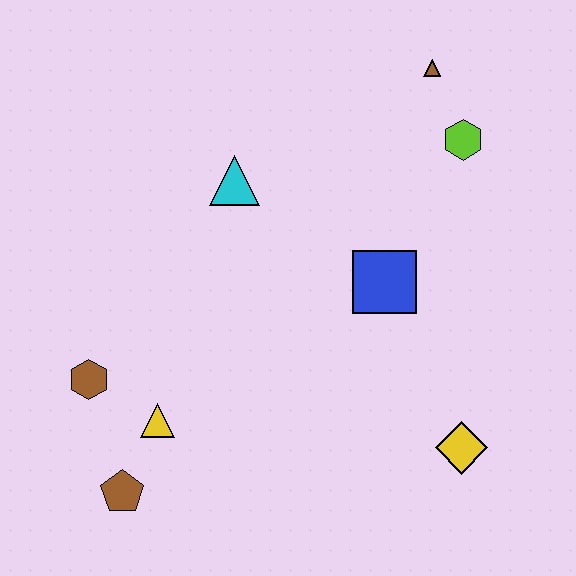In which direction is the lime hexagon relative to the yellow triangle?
The lime hexagon is to the right of the yellow triangle.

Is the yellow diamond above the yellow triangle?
No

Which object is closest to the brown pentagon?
The yellow triangle is closest to the brown pentagon.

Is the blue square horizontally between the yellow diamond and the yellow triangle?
Yes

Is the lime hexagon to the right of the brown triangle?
Yes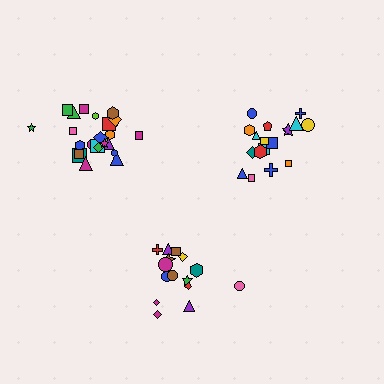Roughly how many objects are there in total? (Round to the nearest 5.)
Roughly 60 objects in total.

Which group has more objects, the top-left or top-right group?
The top-left group.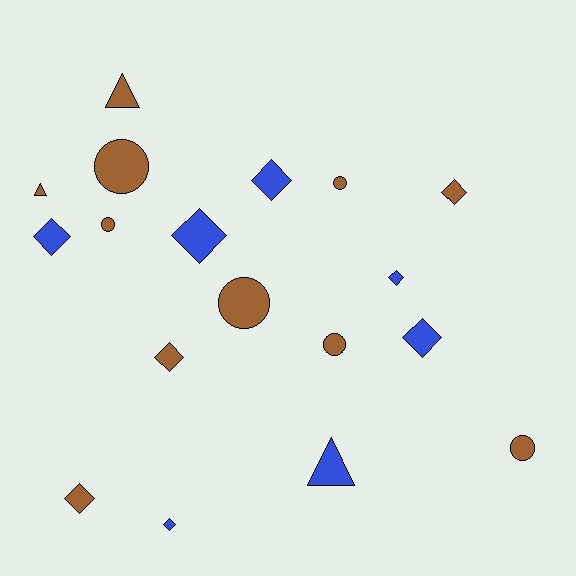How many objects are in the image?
There are 18 objects.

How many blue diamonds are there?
There are 6 blue diamonds.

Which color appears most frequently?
Brown, with 11 objects.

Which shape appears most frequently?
Diamond, with 9 objects.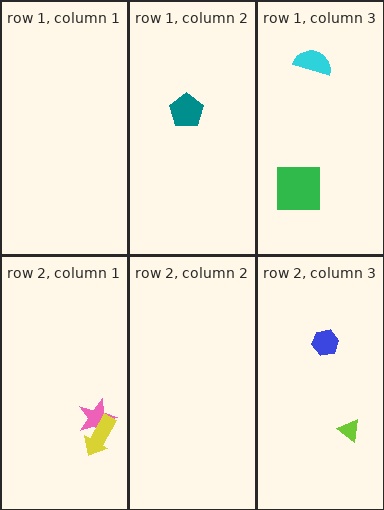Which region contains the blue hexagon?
The row 2, column 3 region.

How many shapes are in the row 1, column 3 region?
2.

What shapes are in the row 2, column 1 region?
The pink star, the yellow arrow.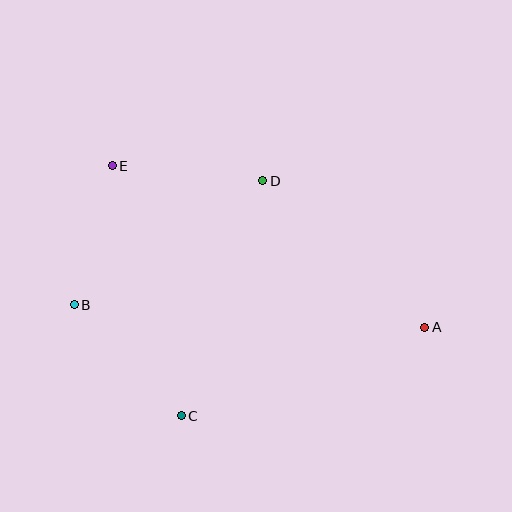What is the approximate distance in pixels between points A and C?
The distance between A and C is approximately 259 pixels.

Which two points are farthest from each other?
Points A and E are farthest from each other.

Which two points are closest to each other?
Points B and E are closest to each other.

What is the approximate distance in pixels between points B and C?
The distance between B and C is approximately 154 pixels.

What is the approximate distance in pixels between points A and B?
The distance between A and B is approximately 351 pixels.